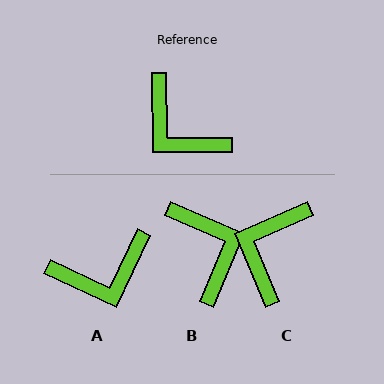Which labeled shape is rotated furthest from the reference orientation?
B, about 156 degrees away.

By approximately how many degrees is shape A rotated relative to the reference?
Approximately 64 degrees counter-clockwise.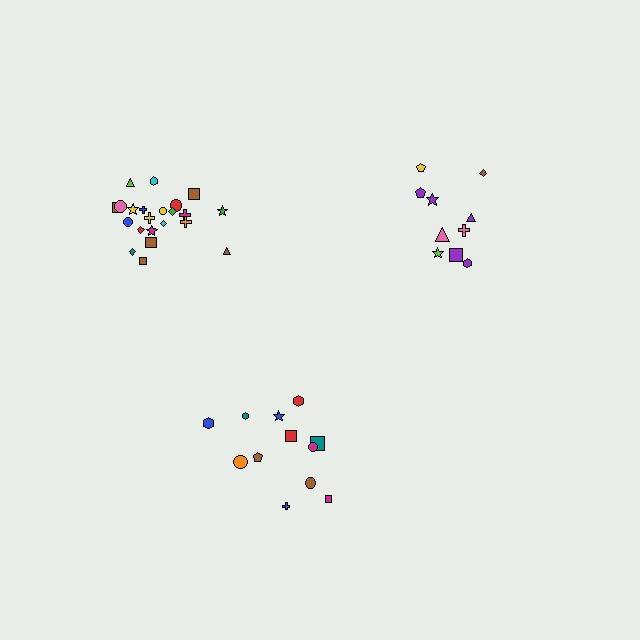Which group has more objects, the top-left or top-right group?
The top-left group.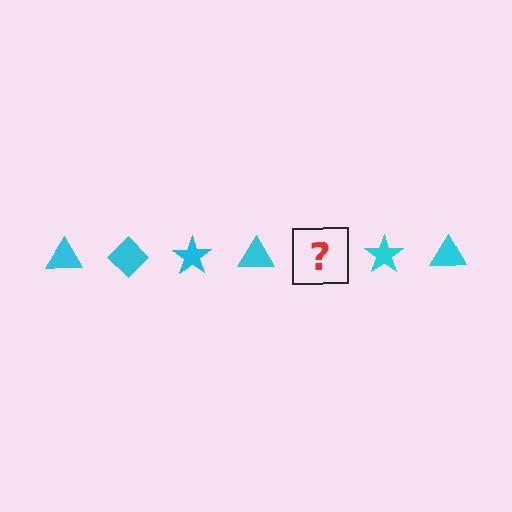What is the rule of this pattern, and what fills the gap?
The rule is that the pattern cycles through triangle, diamond, star shapes in cyan. The gap should be filled with a cyan diamond.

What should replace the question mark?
The question mark should be replaced with a cyan diamond.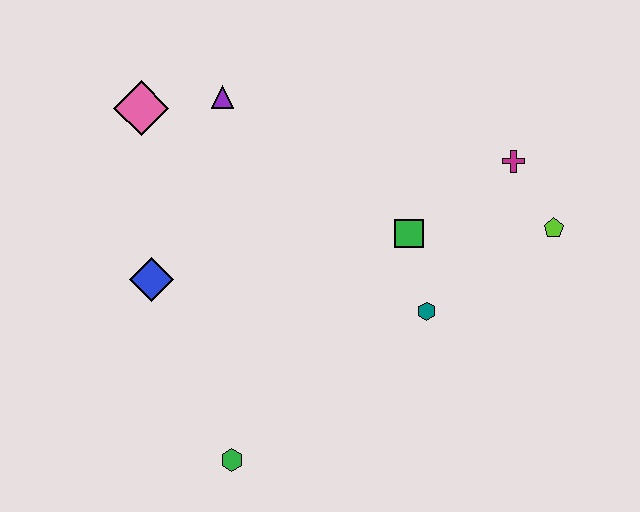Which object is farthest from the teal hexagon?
The pink diamond is farthest from the teal hexagon.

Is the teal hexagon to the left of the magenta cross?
Yes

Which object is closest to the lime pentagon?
The magenta cross is closest to the lime pentagon.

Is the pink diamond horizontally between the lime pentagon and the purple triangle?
No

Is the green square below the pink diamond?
Yes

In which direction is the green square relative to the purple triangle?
The green square is to the right of the purple triangle.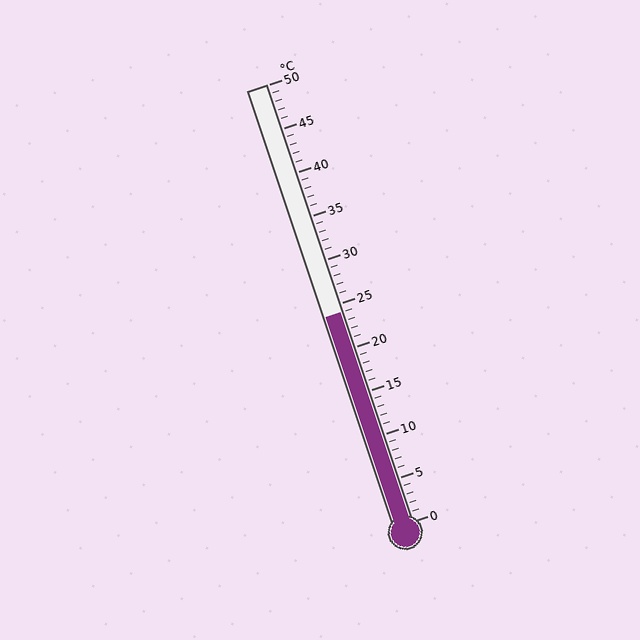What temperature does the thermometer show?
The thermometer shows approximately 24°C.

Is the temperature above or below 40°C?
The temperature is below 40°C.